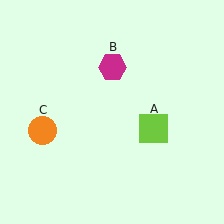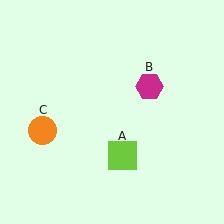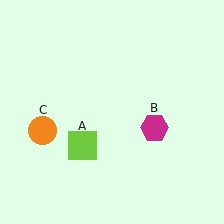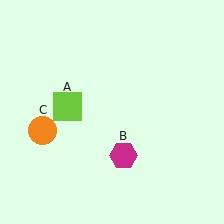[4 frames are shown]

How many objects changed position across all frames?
2 objects changed position: lime square (object A), magenta hexagon (object B).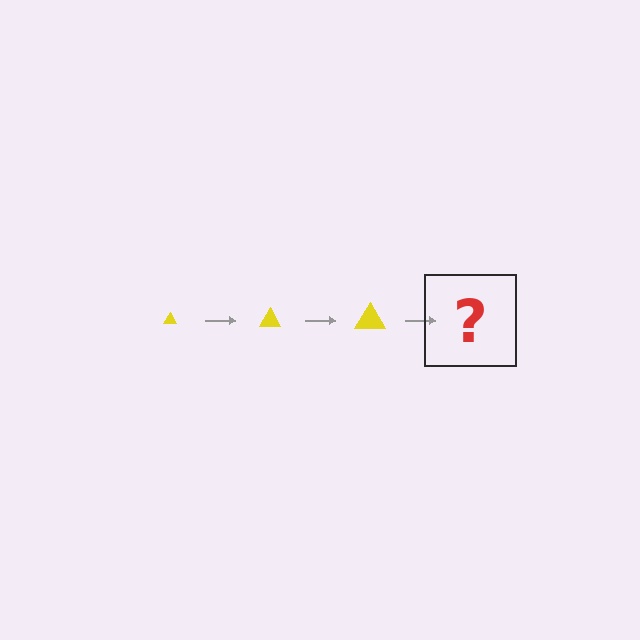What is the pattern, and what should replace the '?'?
The pattern is that the triangle gets progressively larger each step. The '?' should be a yellow triangle, larger than the previous one.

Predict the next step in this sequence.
The next step is a yellow triangle, larger than the previous one.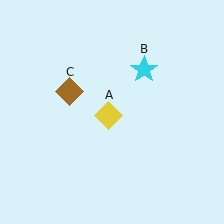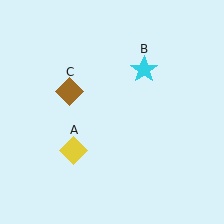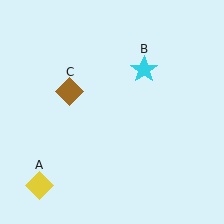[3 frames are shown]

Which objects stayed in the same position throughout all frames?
Cyan star (object B) and brown diamond (object C) remained stationary.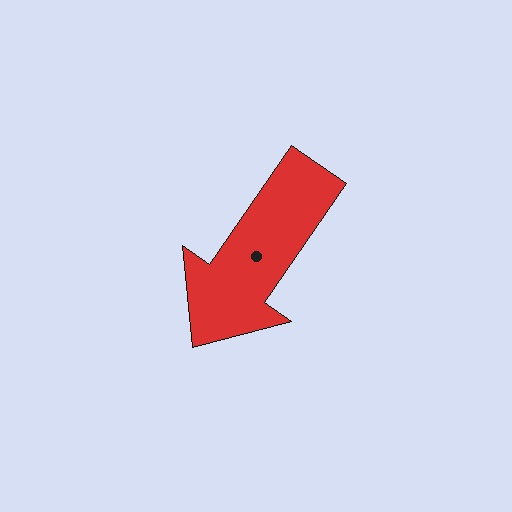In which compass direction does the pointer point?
Southwest.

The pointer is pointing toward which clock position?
Roughly 7 o'clock.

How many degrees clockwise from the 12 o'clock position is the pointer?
Approximately 215 degrees.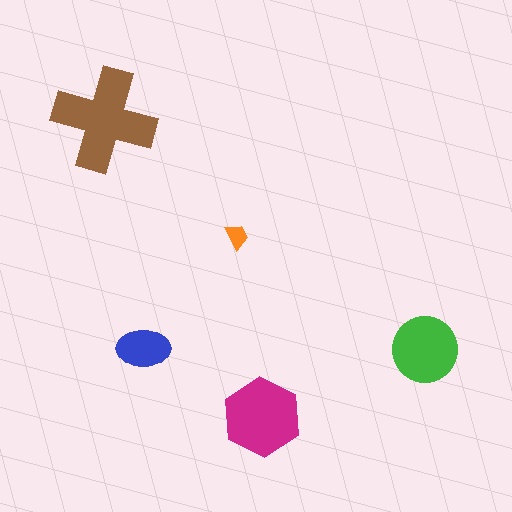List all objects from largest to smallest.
The brown cross, the magenta hexagon, the green circle, the blue ellipse, the orange trapezoid.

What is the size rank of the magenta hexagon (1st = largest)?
2nd.